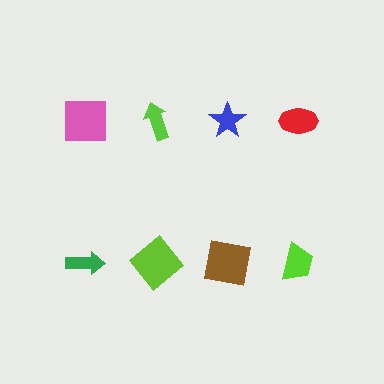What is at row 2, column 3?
A brown square.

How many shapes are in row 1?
4 shapes.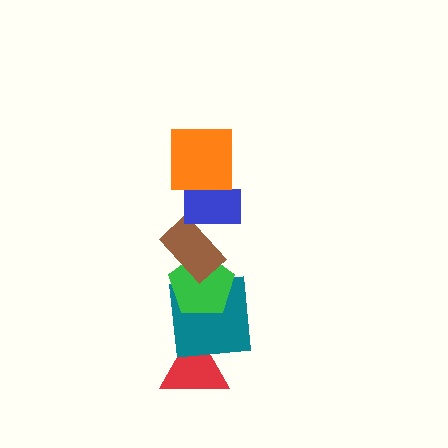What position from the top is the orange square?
The orange square is 1st from the top.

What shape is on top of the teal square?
The green pentagon is on top of the teal square.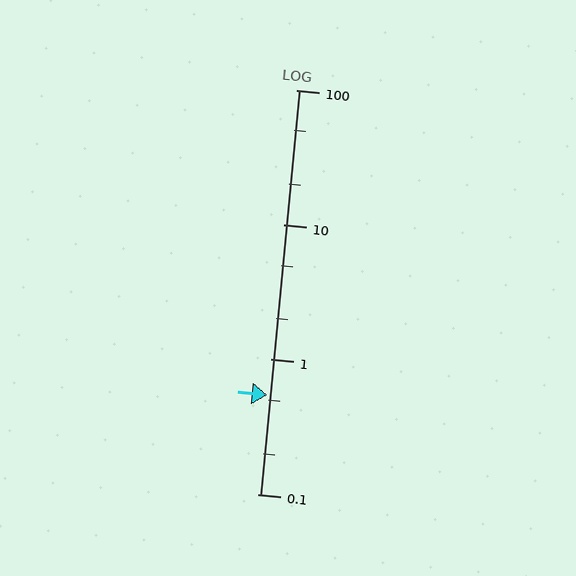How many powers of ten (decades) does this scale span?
The scale spans 3 decades, from 0.1 to 100.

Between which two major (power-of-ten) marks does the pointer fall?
The pointer is between 0.1 and 1.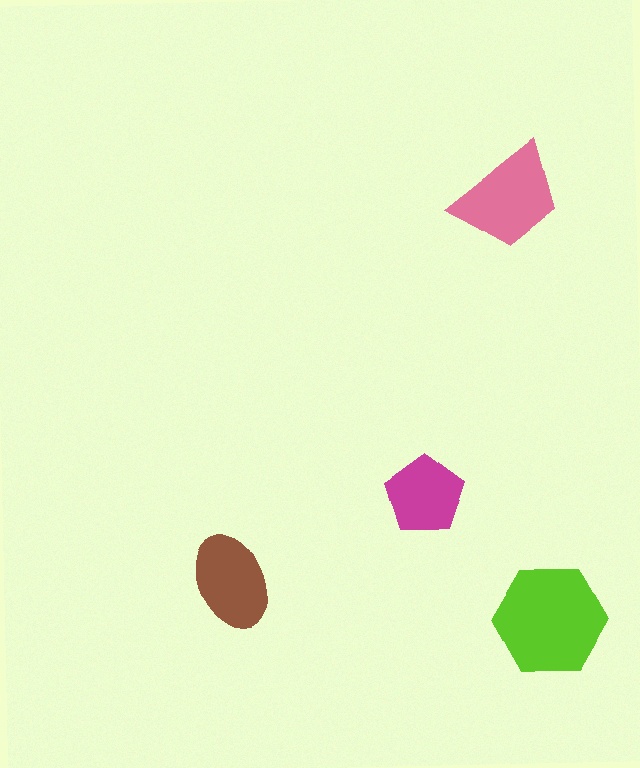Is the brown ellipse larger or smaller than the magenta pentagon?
Larger.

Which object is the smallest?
The magenta pentagon.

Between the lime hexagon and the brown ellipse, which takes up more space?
The lime hexagon.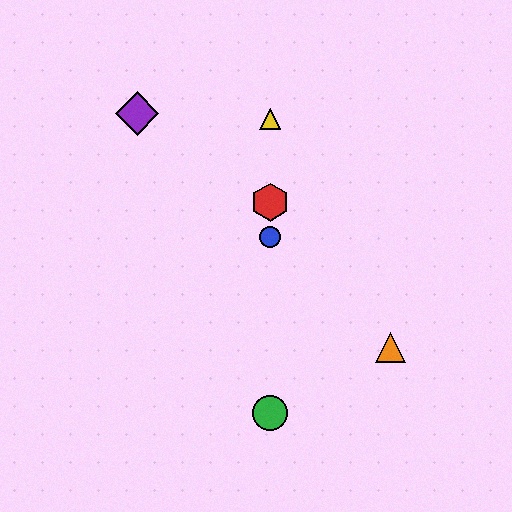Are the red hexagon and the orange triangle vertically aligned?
No, the red hexagon is at x≈270 and the orange triangle is at x≈391.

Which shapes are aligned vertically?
The red hexagon, the blue circle, the green circle, the yellow triangle are aligned vertically.